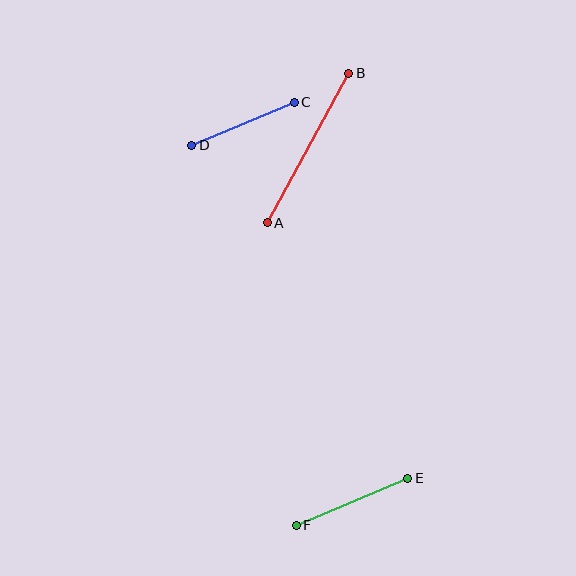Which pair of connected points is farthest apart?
Points A and B are farthest apart.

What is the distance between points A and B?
The distance is approximately 170 pixels.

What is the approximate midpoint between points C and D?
The midpoint is at approximately (243, 124) pixels.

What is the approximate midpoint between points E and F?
The midpoint is at approximately (352, 502) pixels.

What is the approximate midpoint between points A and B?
The midpoint is at approximately (308, 148) pixels.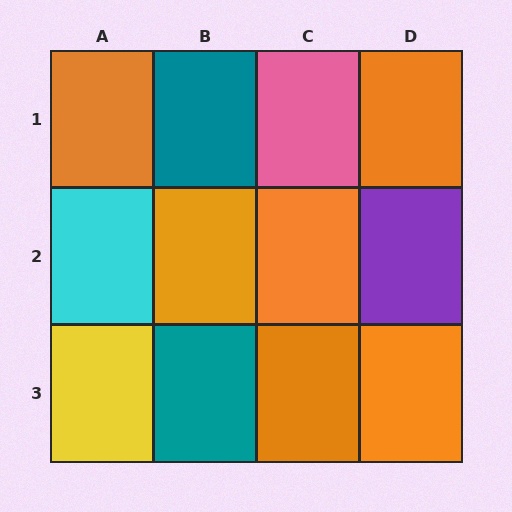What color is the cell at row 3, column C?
Orange.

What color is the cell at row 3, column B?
Teal.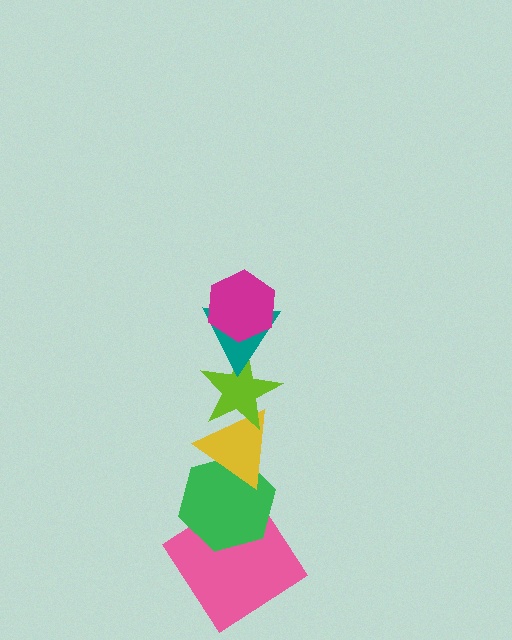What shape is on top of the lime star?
The teal triangle is on top of the lime star.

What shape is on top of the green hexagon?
The yellow triangle is on top of the green hexagon.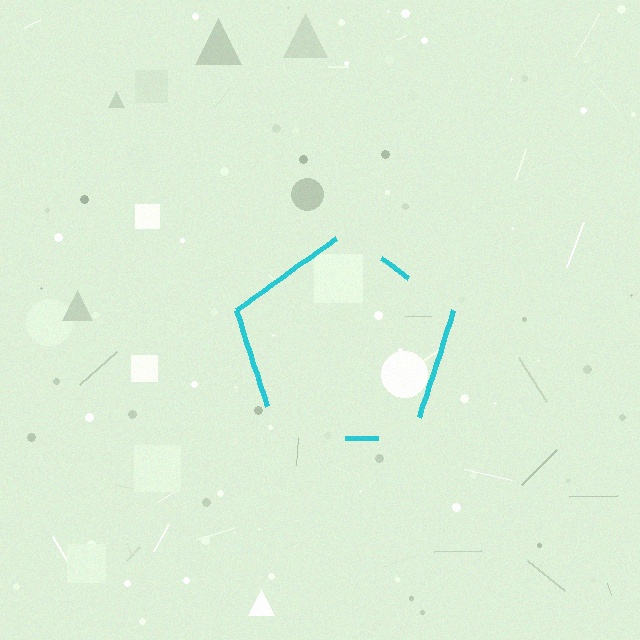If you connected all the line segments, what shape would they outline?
They would outline a pentagon.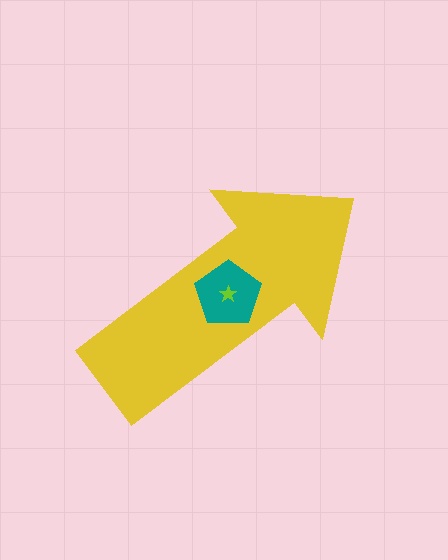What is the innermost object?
The lime star.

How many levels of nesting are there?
3.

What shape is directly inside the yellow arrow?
The teal pentagon.